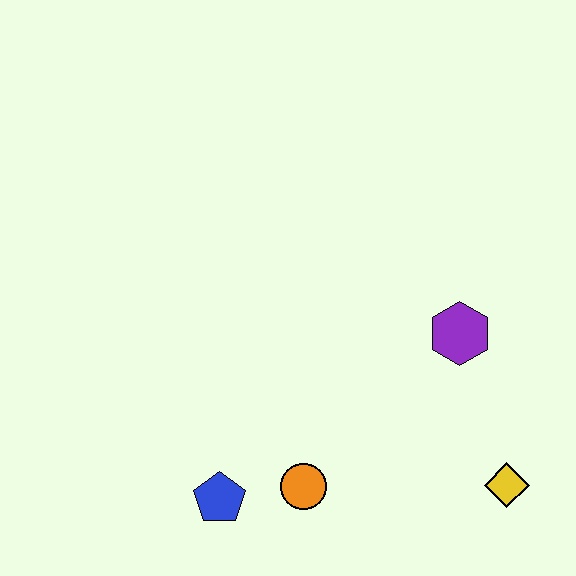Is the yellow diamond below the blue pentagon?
No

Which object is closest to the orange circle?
The blue pentagon is closest to the orange circle.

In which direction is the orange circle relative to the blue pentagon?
The orange circle is to the right of the blue pentagon.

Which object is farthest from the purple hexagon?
The blue pentagon is farthest from the purple hexagon.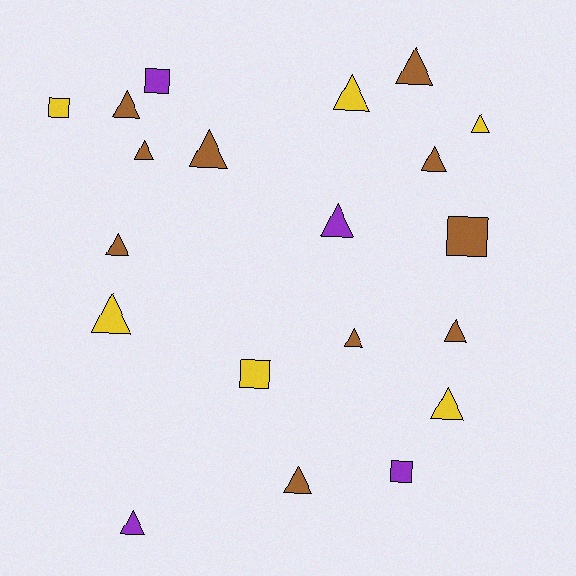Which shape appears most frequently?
Triangle, with 15 objects.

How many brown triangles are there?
There are 9 brown triangles.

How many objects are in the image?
There are 20 objects.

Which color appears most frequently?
Brown, with 10 objects.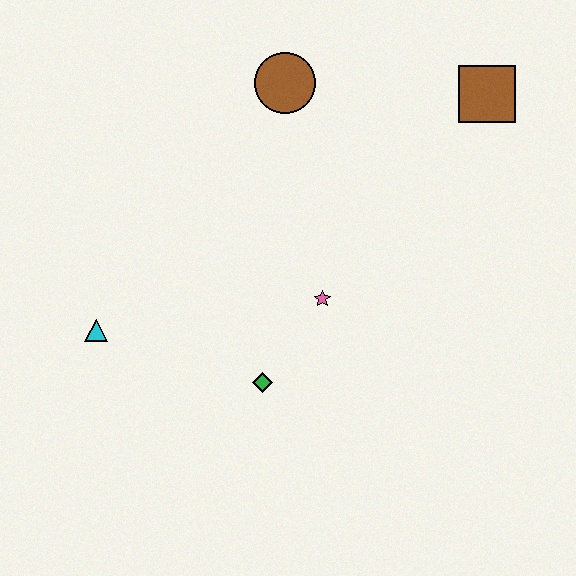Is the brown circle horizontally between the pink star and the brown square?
No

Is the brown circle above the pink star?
Yes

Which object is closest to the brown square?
The brown circle is closest to the brown square.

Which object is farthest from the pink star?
The brown square is farthest from the pink star.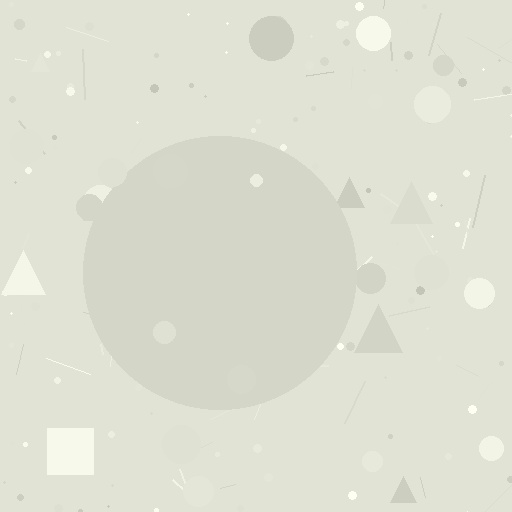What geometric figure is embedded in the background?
A circle is embedded in the background.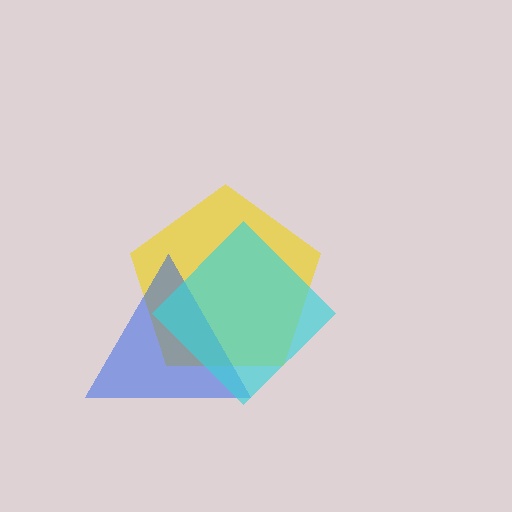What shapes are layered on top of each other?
The layered shapes are: a yellow pentagon, a blue triangle, a cyan diamond.